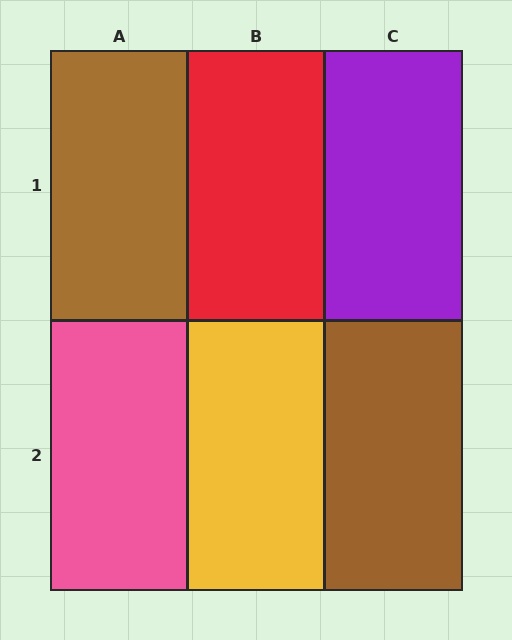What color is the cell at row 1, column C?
Purple.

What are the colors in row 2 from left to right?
Pink, yellow, brown.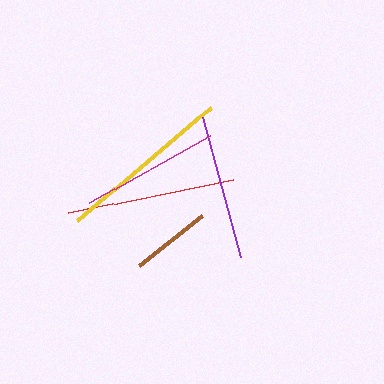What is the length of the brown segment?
The brown segment is approximately 80 pixels long.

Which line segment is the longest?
The yellow line is the longest at approximately 176 pixels.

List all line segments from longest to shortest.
From longest to shortest: yellow, red, purple, magenta, brown.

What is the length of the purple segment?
The purple segment is approximately 145 pixels long.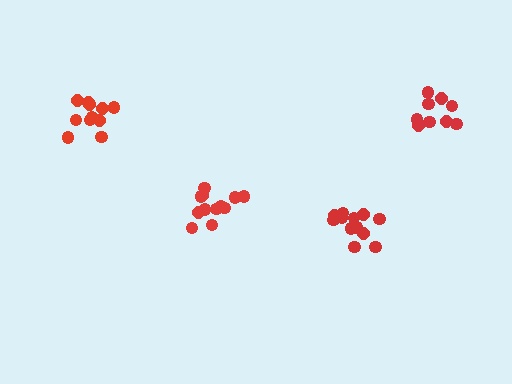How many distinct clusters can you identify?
There are 4 distinct clusters.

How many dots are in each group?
Group 1: 12 dots, Group 2: 12 dots, Group 3: 9 dots, Group 4: 11 dots (44 total).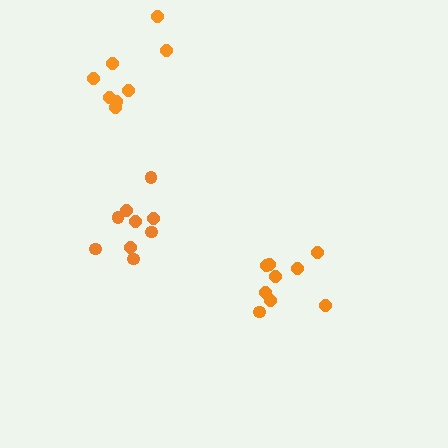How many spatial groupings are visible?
There are 3 spatial groupings.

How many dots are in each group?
Group 1: 9 dots, Group 2: 8 dots, Group 3: 9 dots (26 total).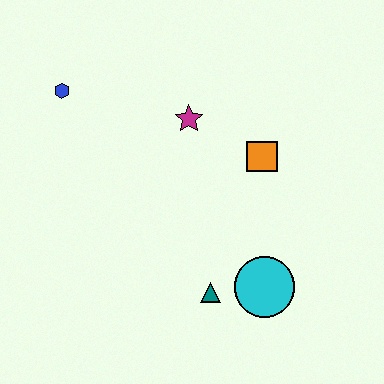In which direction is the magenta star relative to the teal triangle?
The magenta star is above the teal triangle.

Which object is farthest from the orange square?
The blue hexagon is farthest from the orange square.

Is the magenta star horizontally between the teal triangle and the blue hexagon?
Yes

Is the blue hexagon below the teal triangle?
No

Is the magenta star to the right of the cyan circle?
No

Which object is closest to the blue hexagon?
The magenta star is closest to the blue hexagon.